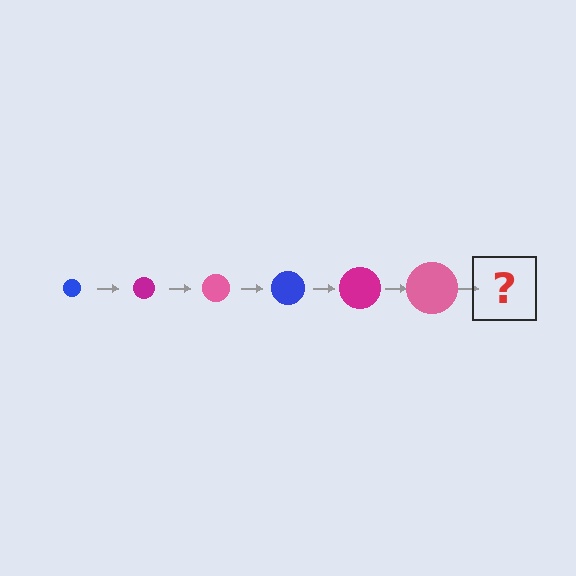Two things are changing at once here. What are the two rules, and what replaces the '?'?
The two rules are that the circle grows larger each step and the color cycles through blue, magenta, and pink. The '?' should be a blue circle, larger than the previous one.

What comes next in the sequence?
The next element should be a blue circle, larger than the previous one.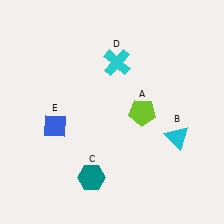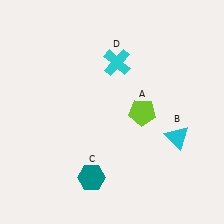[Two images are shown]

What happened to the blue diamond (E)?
The blue diamond (E) was removed in Image 2. It was in the bottom-left area of Image 1.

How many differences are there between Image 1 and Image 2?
There is 1 difference between the two images.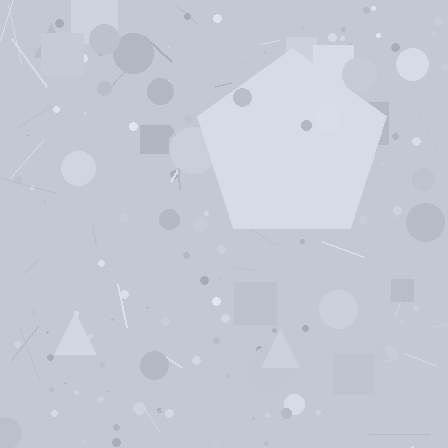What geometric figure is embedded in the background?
A pentagon is embedded in the background.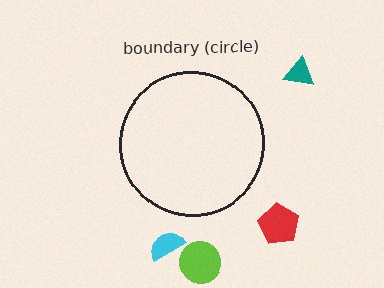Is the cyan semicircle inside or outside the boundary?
Outside.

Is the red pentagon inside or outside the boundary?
Outside.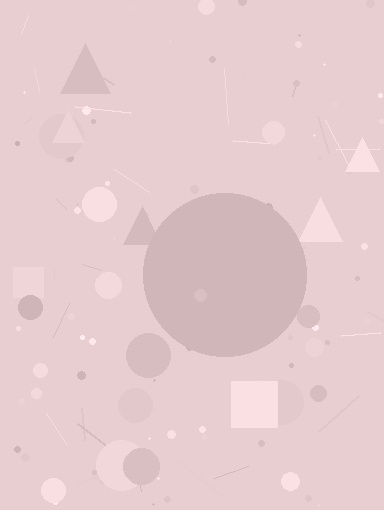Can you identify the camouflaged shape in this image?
The camouflaged shape is a circle.